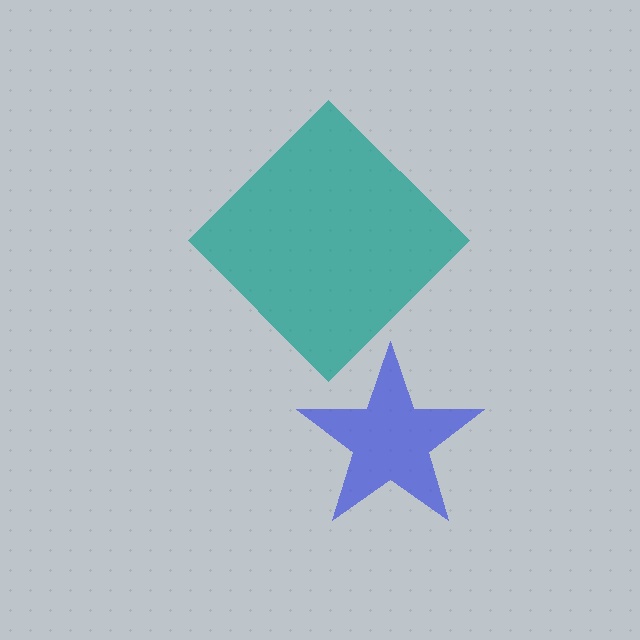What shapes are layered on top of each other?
The layered shapes are: a teal diamond, a blue star.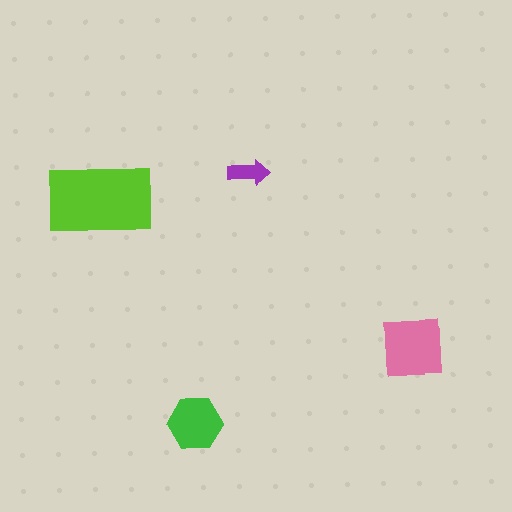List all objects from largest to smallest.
The lime rectangle, the pink square, the green hexagon, the purple arrow.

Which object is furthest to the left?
The lime rectangle is leftmost.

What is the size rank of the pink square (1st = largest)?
2nd.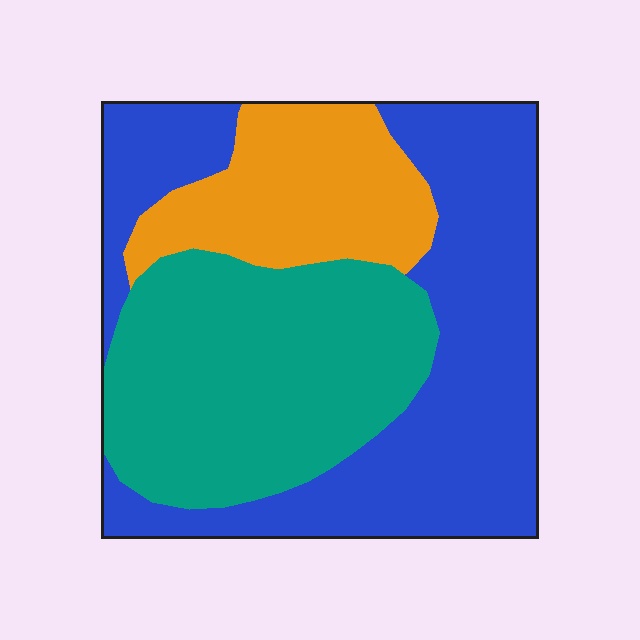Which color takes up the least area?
Orange, at roughly 20%.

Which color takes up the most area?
Blue, at roughly 45%.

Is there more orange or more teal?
Teal.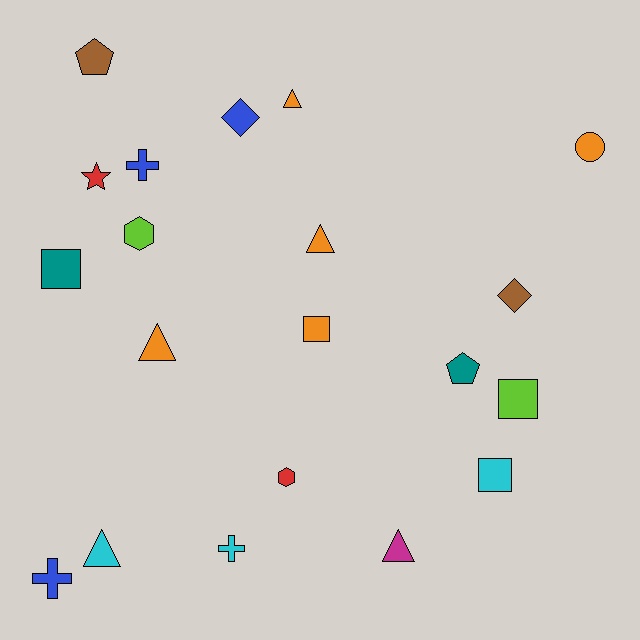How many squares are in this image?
There are 4 squares.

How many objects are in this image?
There are 20 objects.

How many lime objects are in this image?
There are 2 lime objects.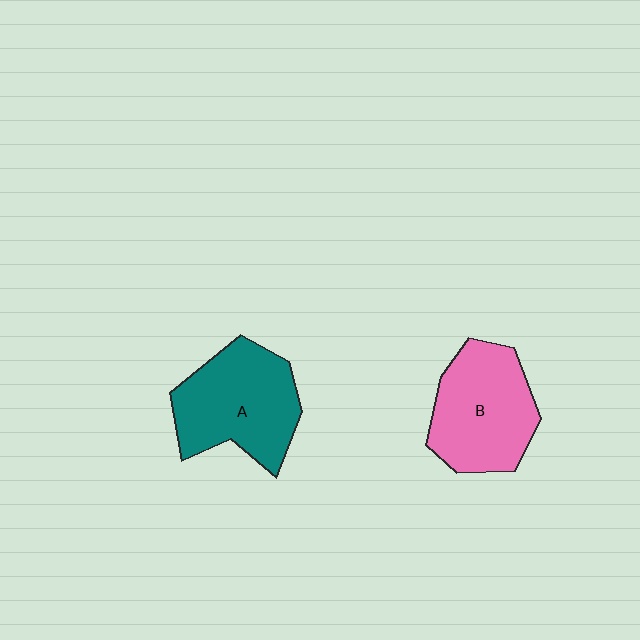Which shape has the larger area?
Shape A (teal).